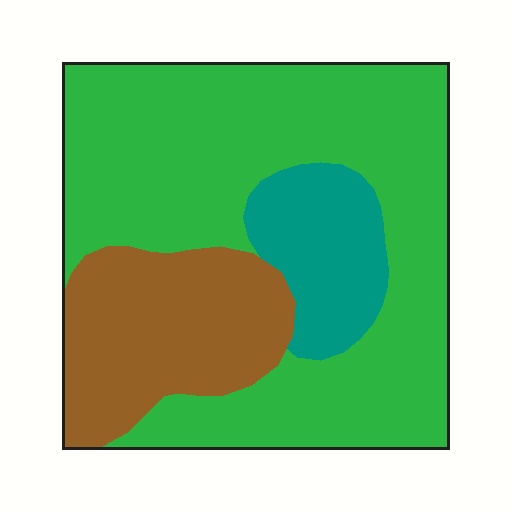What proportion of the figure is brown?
Brown takes up about one quarter (1/4) of the figure.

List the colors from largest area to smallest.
From largest to smallest: green, brown, teal.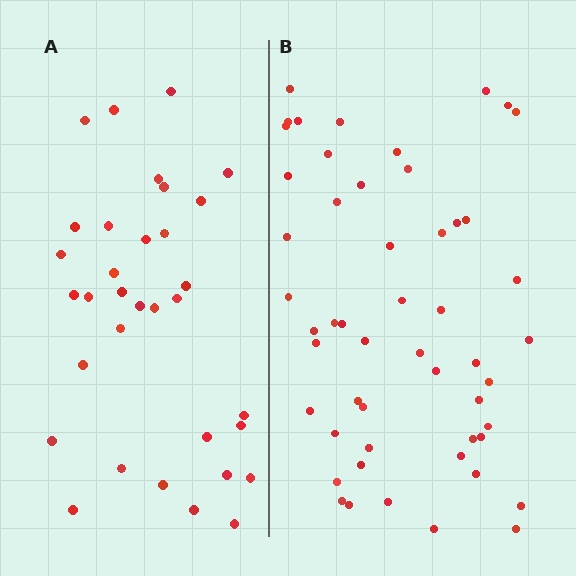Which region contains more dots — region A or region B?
Region B (the right region) has more dots.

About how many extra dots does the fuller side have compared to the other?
Region B has approximately 20 more dots than region A.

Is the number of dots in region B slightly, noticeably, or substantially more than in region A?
Region B has substantially more. The ratio is roughly 1.6 to 1.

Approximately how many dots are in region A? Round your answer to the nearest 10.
About 30 dots. (The exact count is 33, which rounds to 30.)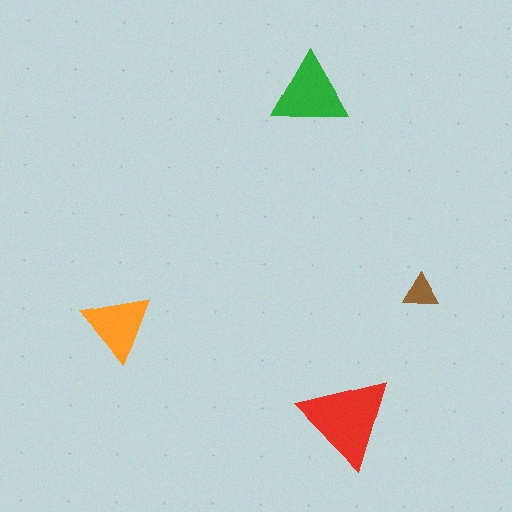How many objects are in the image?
There are 4 objects in the image.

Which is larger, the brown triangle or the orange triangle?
The orange one.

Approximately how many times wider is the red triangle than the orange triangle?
About 1.5 times wider.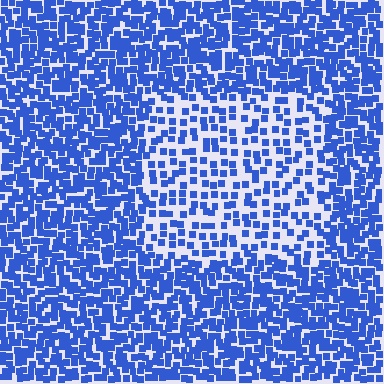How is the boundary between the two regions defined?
The boundary is defined by a change in element density (approximately 2.1x ratio). All elements are the same color, size, and shape.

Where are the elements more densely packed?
The elements are more densely packed outside the rectangle boundary.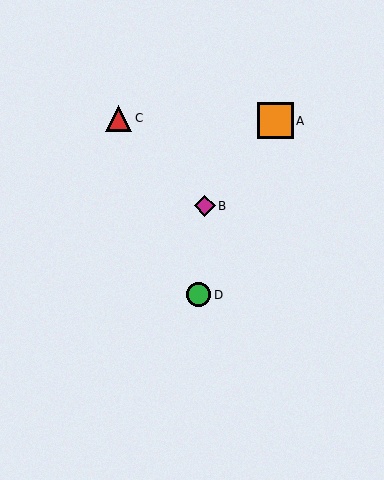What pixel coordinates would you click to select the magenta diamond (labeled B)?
Click at (205, 206) to select the magenta diamond B.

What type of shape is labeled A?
Shape A is an orange square.